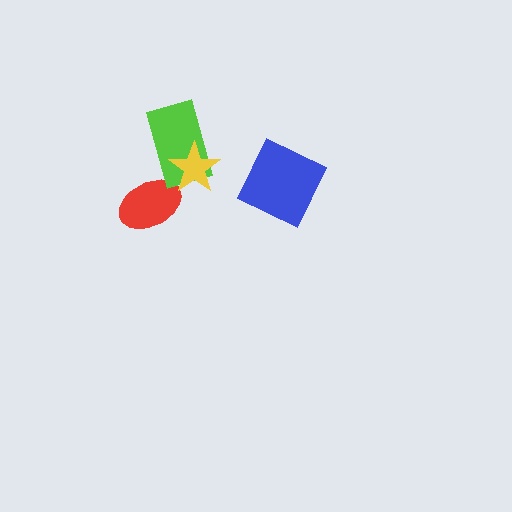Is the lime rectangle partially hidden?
Yes, it is partially covered by another shape.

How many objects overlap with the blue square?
0 objects overlap with the blue square.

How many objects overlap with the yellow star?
1 object overlaps with the yellow star.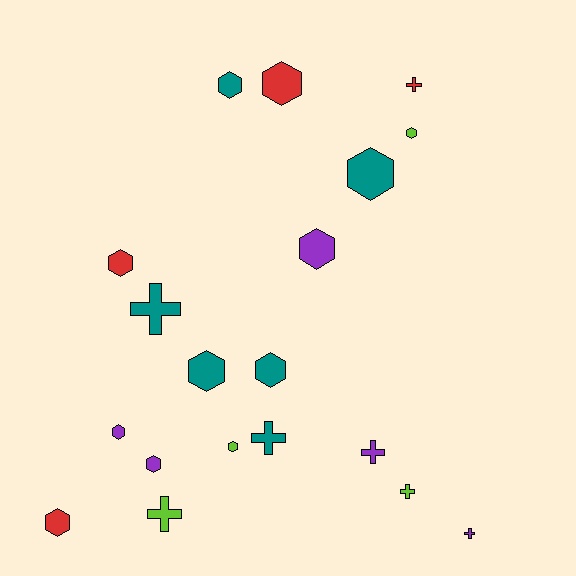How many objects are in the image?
There are 19 objects.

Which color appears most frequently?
Teal, with 6 objects.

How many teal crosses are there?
There are 2 teal crosses.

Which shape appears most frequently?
Hexagon, with 12 objects.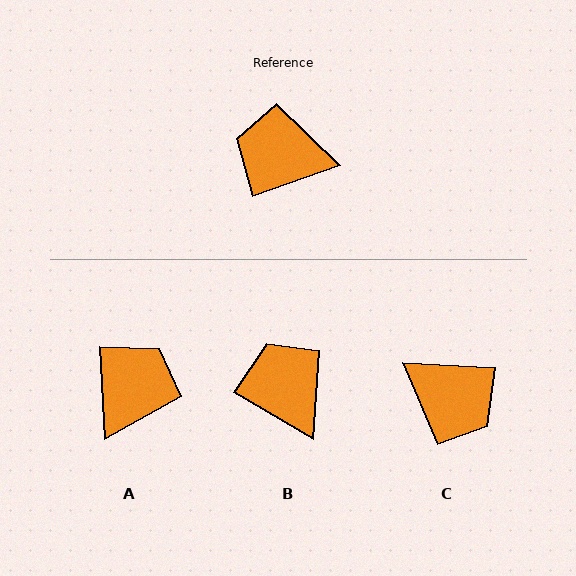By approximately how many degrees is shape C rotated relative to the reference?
Approximately 158 degrees counter-clockwise.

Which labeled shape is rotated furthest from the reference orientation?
C, about 158 degrees away.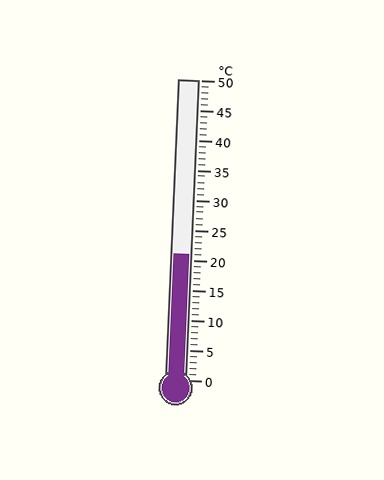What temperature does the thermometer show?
The thermometer shows approximately 21°C.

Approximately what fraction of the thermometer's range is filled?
The thermometer is filled to approximately 40% of its range.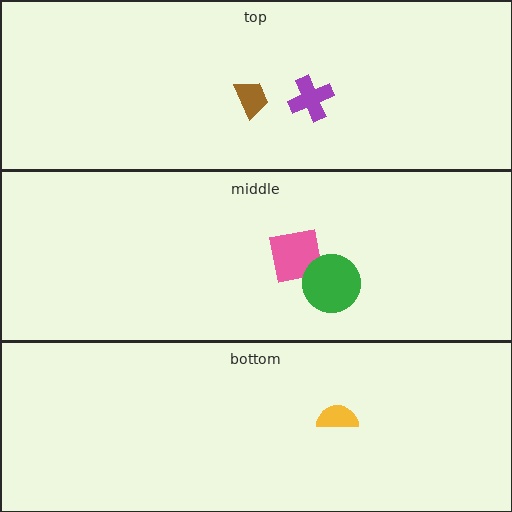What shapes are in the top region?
The brown trapezoid, the purple cross.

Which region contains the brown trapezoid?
The top region.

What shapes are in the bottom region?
The yellow semicircle.